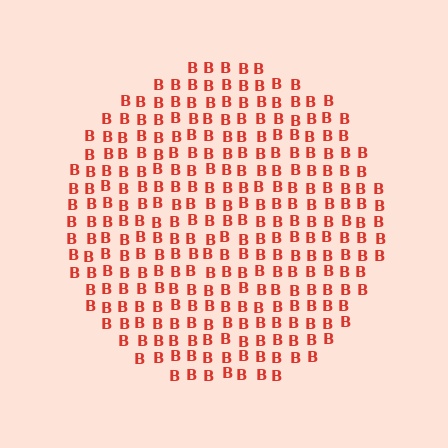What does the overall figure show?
The overall figure shows a circle.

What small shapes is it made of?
It is made of small letter B's.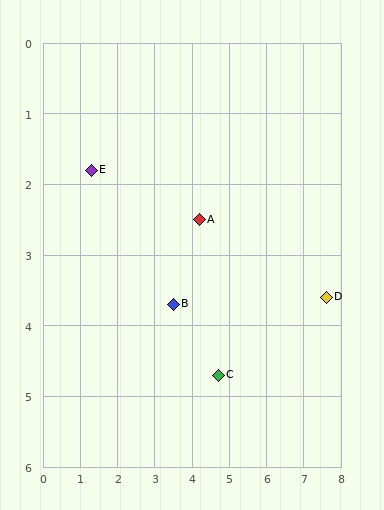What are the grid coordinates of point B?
Point B is at approximately (3.5, 3.7).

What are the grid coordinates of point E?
Point E is at approximately (1.3, 1.8).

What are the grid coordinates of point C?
Point C is at approximately (4.7, 4.7).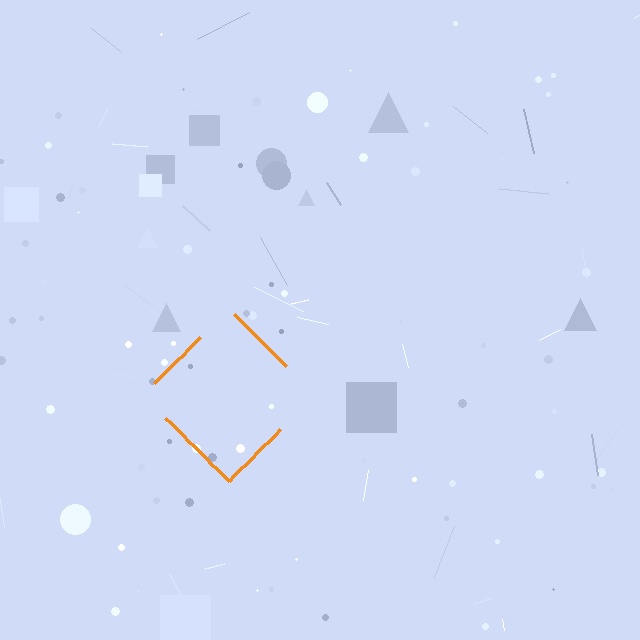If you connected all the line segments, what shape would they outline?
They would outline a diamond.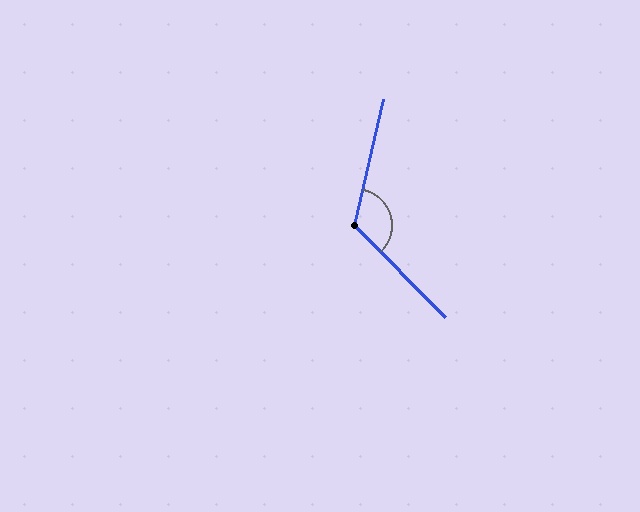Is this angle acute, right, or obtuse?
It is obtuse.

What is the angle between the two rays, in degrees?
Approximately 123 degrees.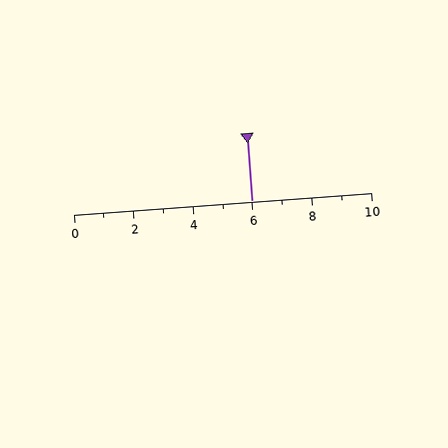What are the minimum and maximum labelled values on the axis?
The axis runs from 0 to 10.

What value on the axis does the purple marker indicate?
The marker indicates approximately 6.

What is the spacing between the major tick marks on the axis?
The major ticks are spaced 2 apart.